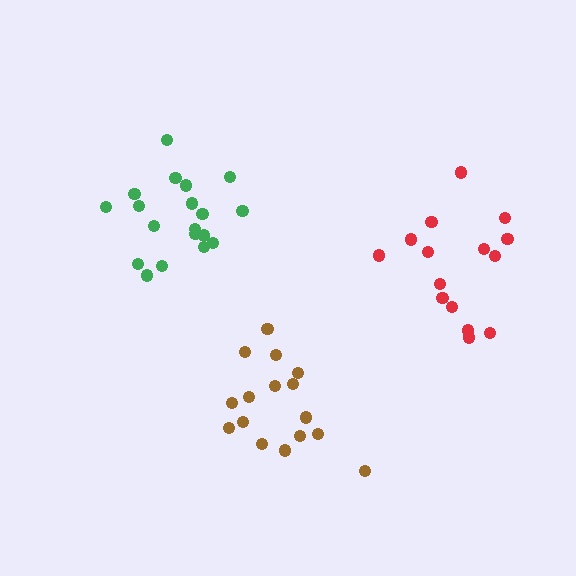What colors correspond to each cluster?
The clusters are colored: green, brown, red.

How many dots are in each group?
Group 1: 19 dots, Group 2: 16 dots, Group 3: 15 dots (50 total).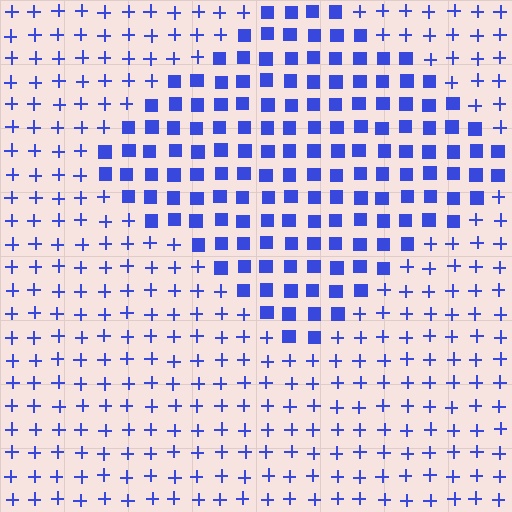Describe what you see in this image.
The image is filled with small blue elements arranged in a uniform grid. A diamond-shaped region contains squares, while the surrounding area contains plus signs. The boundary is defined purely by the change in element shape.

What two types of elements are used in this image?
The image uses squares inside the diamond region and plus signs outside it.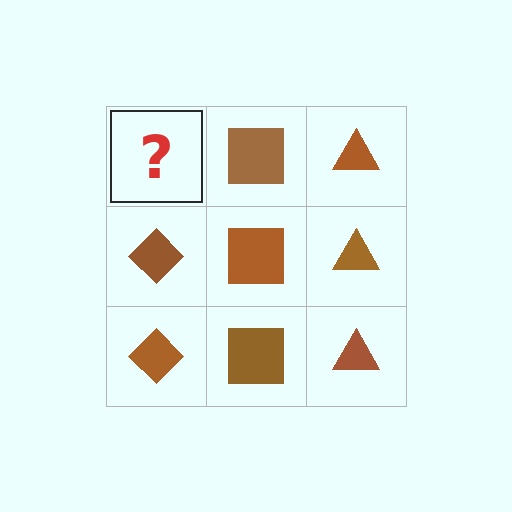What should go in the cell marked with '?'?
The missing cell should contain a brown diamond.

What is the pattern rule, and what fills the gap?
The rule is that each column has a consistent shape. The gap should be filled with a brown diamond.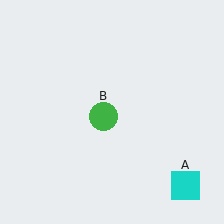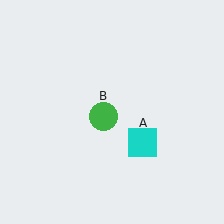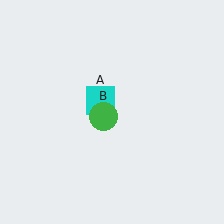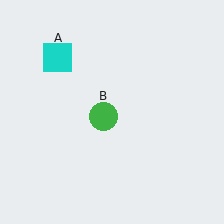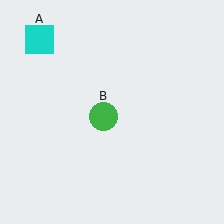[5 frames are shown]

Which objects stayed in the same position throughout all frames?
Green circle (object B) remained stationary.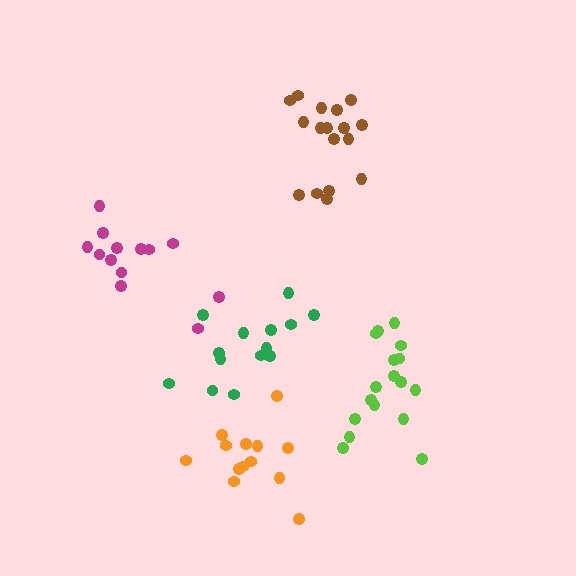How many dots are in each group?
Group 1: 14 dots, Group 2: 13 dots, Group 3: 17 dots, Group 4: 13 dots, Group 5: 17 dots (74 total).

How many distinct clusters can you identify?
There are 5 distinct clusters.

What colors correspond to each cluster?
The clusters are colored: green, orange, lime, magenta, brown.